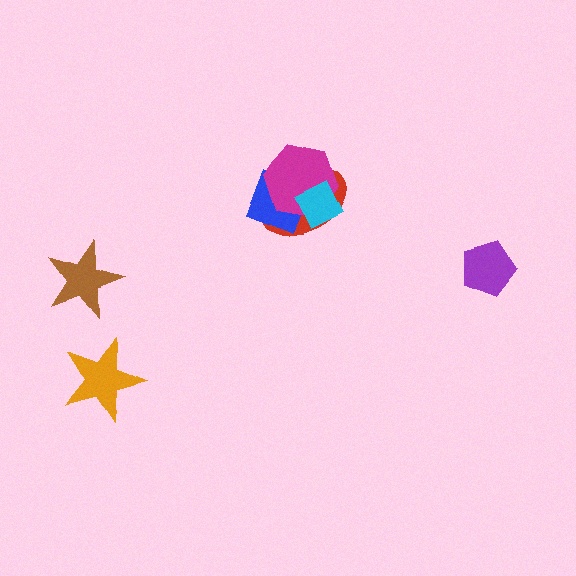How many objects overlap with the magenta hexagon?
3 objects overlap with the magenta hexagon.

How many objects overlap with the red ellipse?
3 objects overlap with the red ellipse.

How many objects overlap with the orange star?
0 objects overlap with the orange star.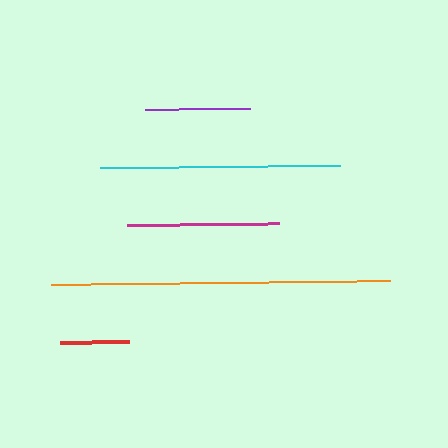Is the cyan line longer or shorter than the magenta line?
The cyan line is longer than the magenta line.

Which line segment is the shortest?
The red line is the shortest at approximately 69 pixels.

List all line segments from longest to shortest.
From longest to shortest: orange, cyan, magenta, purple, red.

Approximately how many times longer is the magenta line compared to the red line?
The magenta line is approximately 2.2 times the length of the red line.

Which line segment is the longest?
The orange line is the longest at approximately 338 pixels.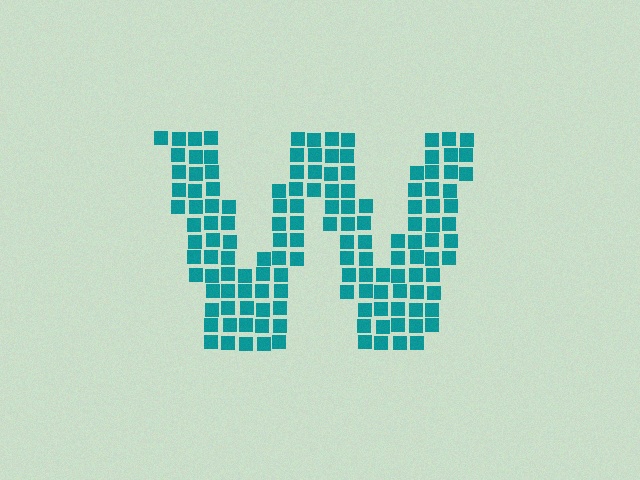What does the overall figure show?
The overall figure shows the letter W.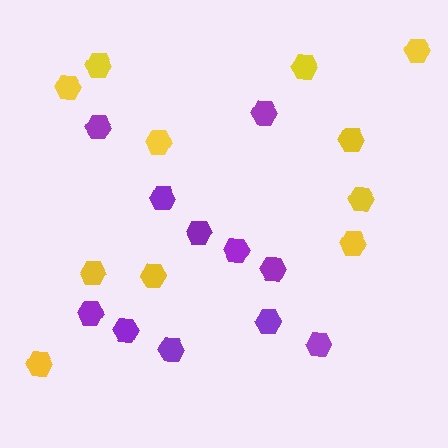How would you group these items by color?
There are 2 groups: one group of yellow hexagons (11) and one group of purple hexagons (11).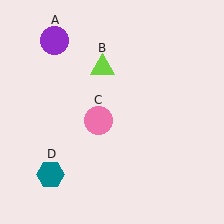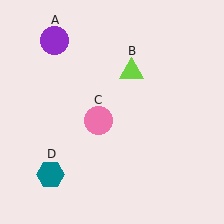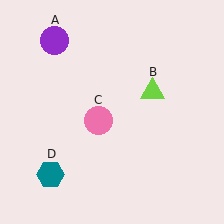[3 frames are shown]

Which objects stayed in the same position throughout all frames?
Purple circle (object A) and pink circle (object C) and teal hexagon (object D) remained stationary.